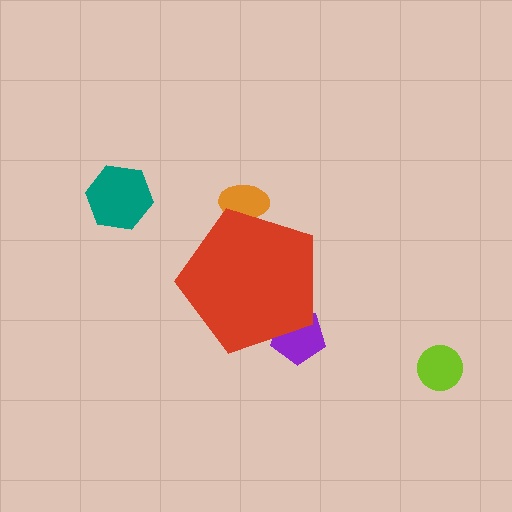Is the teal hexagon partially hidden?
No, the teal hexagon is fully visible.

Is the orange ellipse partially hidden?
Yes, the orange ellipse is partially hidden behind the red pentagon.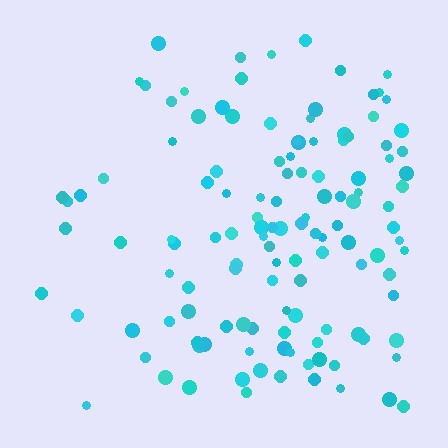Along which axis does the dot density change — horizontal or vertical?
Horizontal.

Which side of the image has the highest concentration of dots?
The right.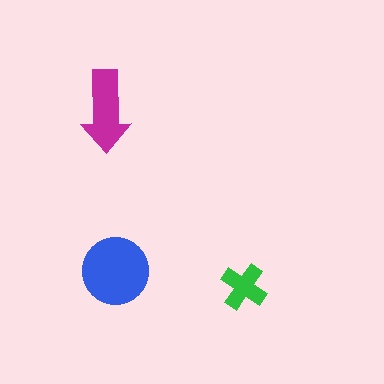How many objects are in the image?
There are 3 objects in the image.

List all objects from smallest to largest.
The green cross, the magenta arrow, the blue circle.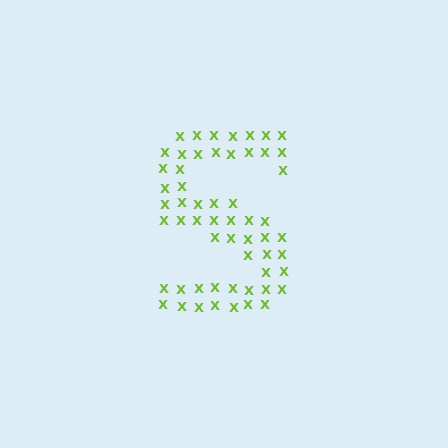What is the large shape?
The large shape is the letter S.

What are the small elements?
The small elements are letter X's.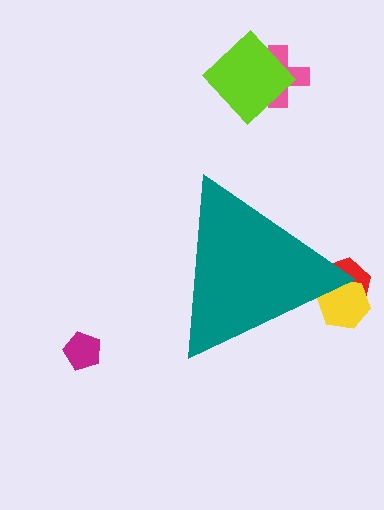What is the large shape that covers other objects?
A teal triangle.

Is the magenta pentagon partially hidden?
No, the magenta pentagon is fully visible.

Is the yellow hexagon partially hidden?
Yes, the yellow hexagon is partially hidden behind the teal triangle.